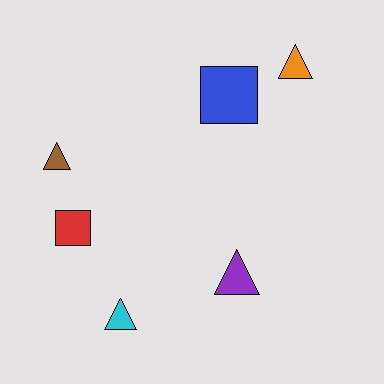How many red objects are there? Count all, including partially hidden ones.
There is 1 red object.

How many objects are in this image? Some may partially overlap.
There are 6 objects.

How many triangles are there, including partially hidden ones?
There are 4 triangles.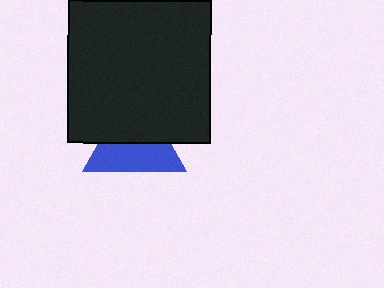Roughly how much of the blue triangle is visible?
About half of it is visible (roughly 52%).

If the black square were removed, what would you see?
You would see the complete blue triangle.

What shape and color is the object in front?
The object in front is a black square.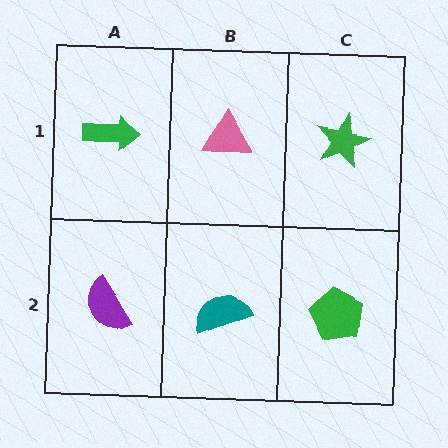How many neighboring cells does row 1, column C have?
2.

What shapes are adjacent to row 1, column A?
A purple semicircle (row 2, column A), a pink triangle (row 1, column B).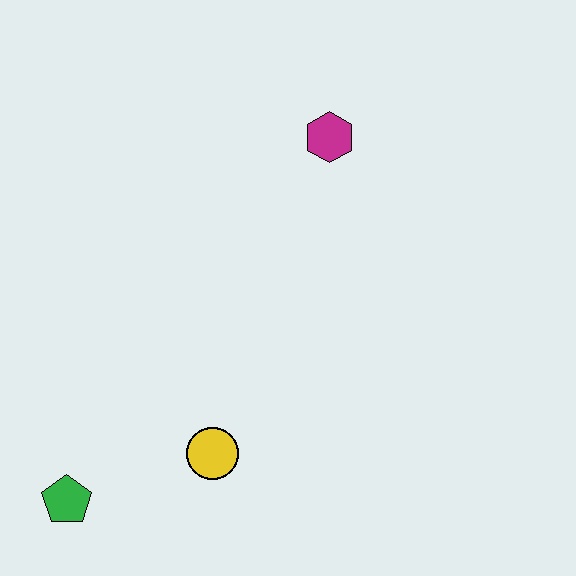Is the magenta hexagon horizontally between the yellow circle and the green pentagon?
No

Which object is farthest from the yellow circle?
The magenta hexagon is farthest from the yellow circle.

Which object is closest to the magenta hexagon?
The yellow circle is closest to the magenta hexagon.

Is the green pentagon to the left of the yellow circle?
Yes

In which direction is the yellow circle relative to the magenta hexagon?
The yellow circle is below the magenta hexagon.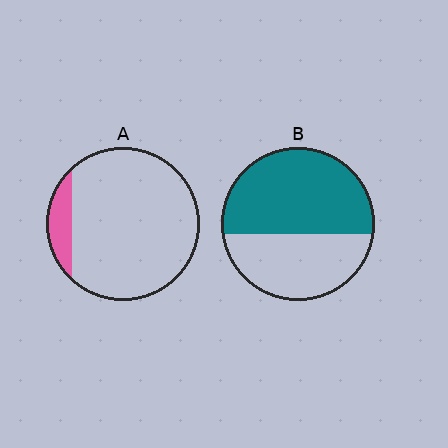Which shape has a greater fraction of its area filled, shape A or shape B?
Shape B.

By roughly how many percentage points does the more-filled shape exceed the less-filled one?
By roughly 45 percentage points (B over A).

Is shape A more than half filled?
No.